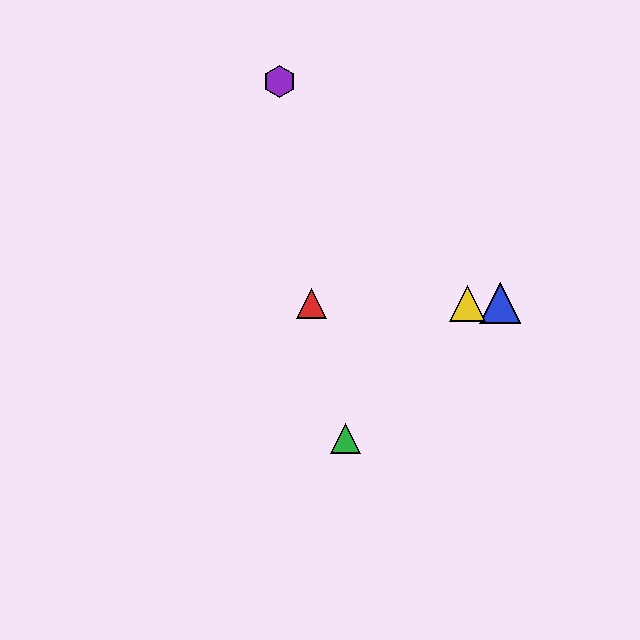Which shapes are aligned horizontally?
The red triangle, the blue triangle, the yellow triangle are aligned horizontally.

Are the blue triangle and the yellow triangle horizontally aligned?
Yes, both are at y≈303.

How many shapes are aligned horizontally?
3 shapes (the red triangle, the blue triangle, the yellow triangle) are aligned horizontally.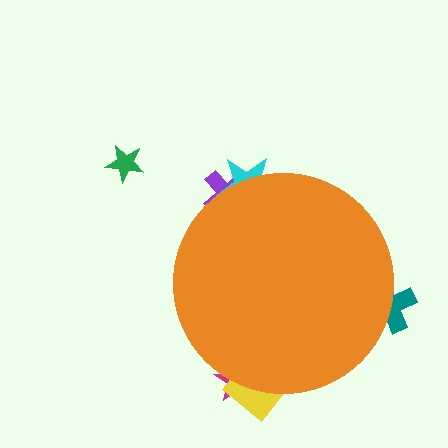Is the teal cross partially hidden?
Yes, the teal cross is partially hidden behind the orange circle.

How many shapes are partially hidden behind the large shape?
5 shapes are partially hidden.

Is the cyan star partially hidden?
Yes, the cyan star is partially hidden behind the orange circle.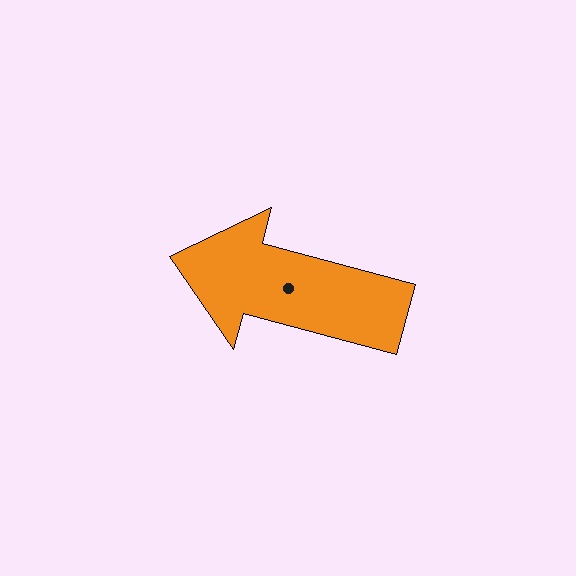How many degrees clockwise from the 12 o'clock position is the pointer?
Approximately 285 degrees.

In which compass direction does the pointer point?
West.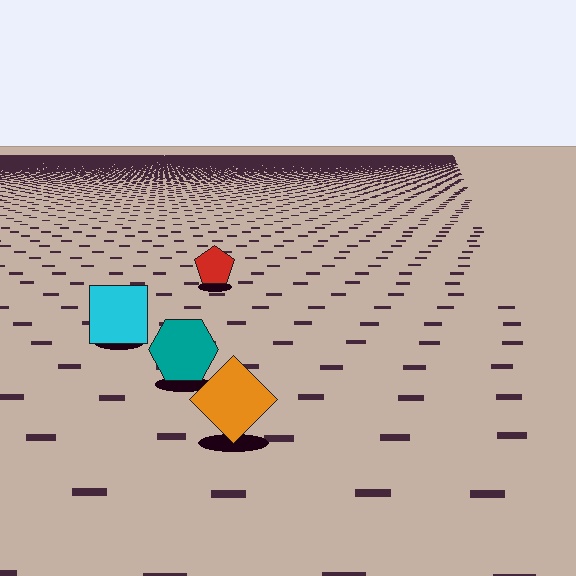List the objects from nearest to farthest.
From nearest to farthest: the orange diamond, the teal hexagon, the cyan square, the red pentagon.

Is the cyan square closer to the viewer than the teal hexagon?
No. The teal hexagon is closer — you can tell from the texture gradient: the ground texture is coarser near it.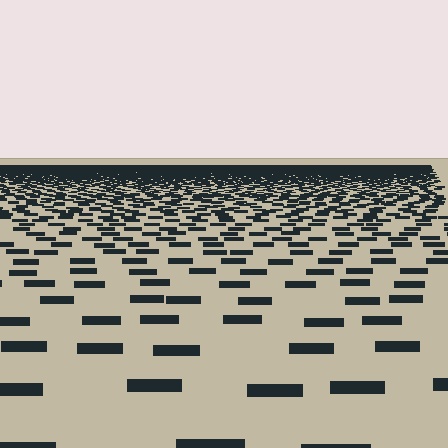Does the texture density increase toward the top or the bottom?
Density increases toward the top.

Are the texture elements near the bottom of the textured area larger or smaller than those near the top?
Larger. Near the bottom, elements are closer to the viewer and appear at a bigger on-screen size.